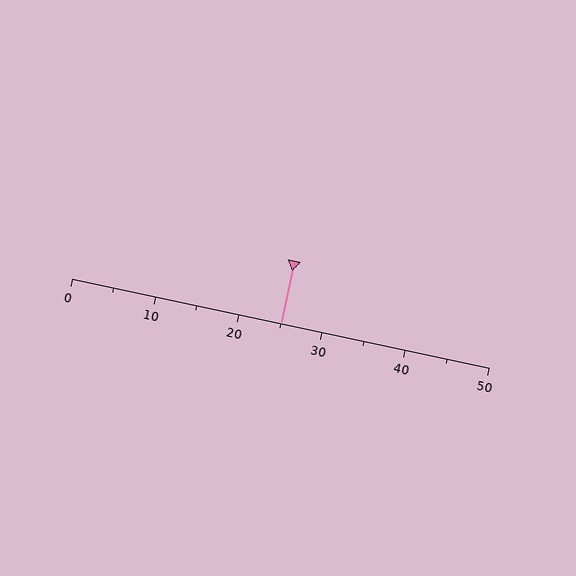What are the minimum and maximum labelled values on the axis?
The axis runs from 0 to 50.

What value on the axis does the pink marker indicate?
The marker indicates approximately 25.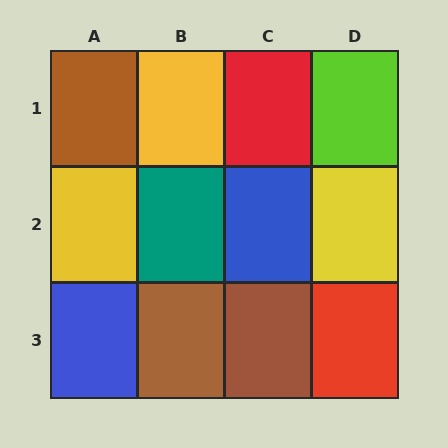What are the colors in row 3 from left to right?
Blue, brown, brown, red.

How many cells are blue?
2 cells are blue.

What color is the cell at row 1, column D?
Lime.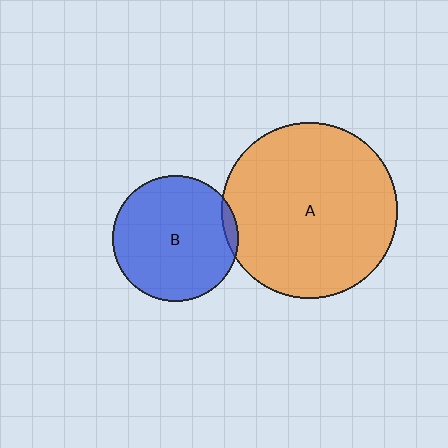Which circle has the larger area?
Circle A (orange).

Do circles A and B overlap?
Yes.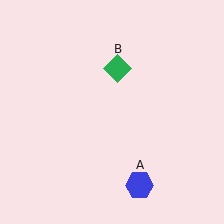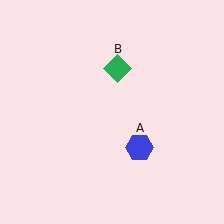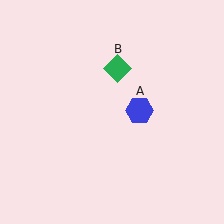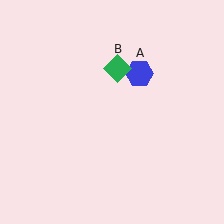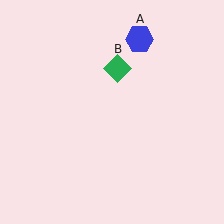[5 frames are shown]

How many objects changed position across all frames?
1 object changed position: blue hexagon (object A).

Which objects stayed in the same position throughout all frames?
Green diamond (object B) remained stationary.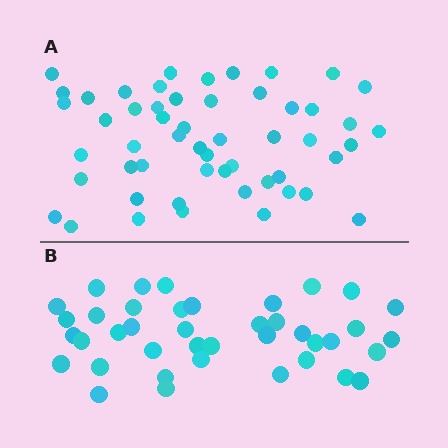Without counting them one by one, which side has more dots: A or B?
Region A (the top region) has more dots.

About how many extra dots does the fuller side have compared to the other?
Region A has approximately 15 more dots than region B.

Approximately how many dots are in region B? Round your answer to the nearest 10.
About 40 dots.